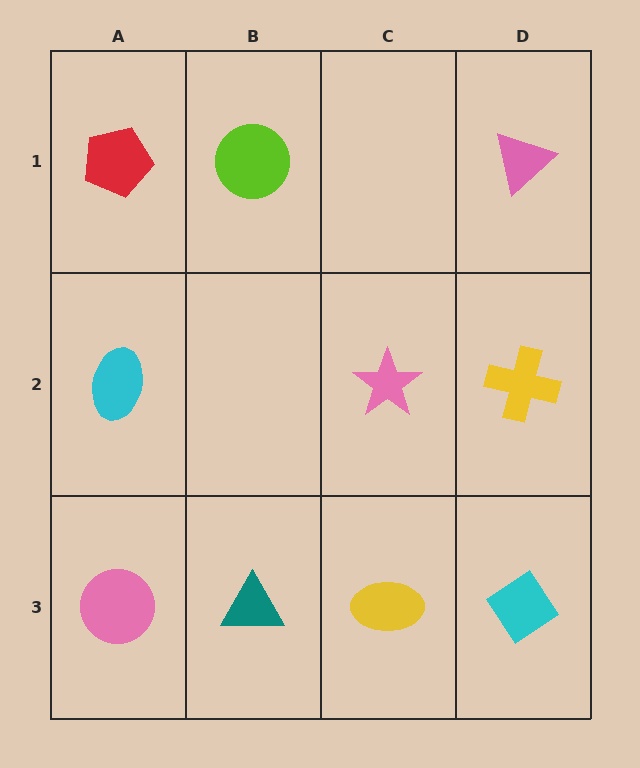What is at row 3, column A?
A pink circle.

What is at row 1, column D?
A pink triangle.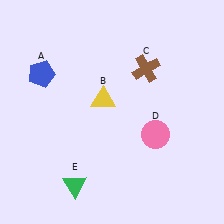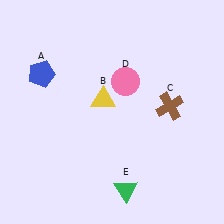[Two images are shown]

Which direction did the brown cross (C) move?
The brown cross (C) moved down.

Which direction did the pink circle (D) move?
The pink circle (D) moved up.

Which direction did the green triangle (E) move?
The green triangle (E) moved right.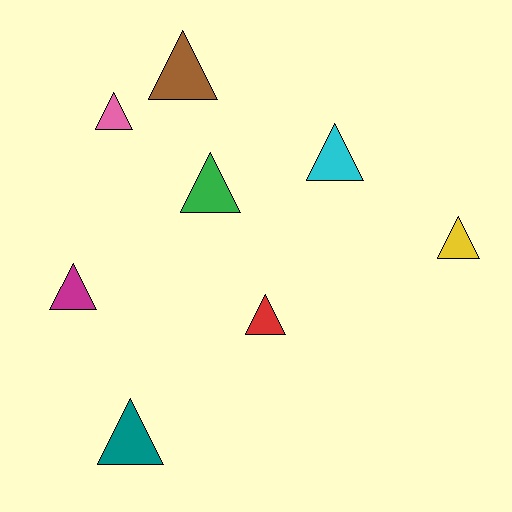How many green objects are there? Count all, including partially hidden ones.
There is 1 green object.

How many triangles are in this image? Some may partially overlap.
There are 8 triangles.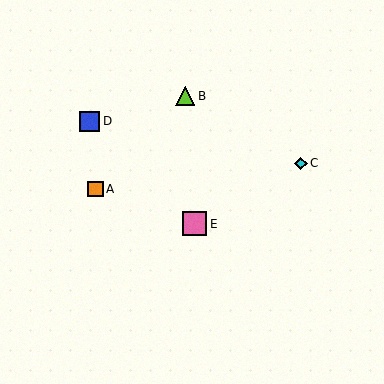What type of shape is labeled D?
Shape D is a blue square.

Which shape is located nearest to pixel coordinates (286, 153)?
The cyan diamond (labeled C) at (301, 163) is nearest to that location.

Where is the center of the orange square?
The center of the orange square is at (96, 189).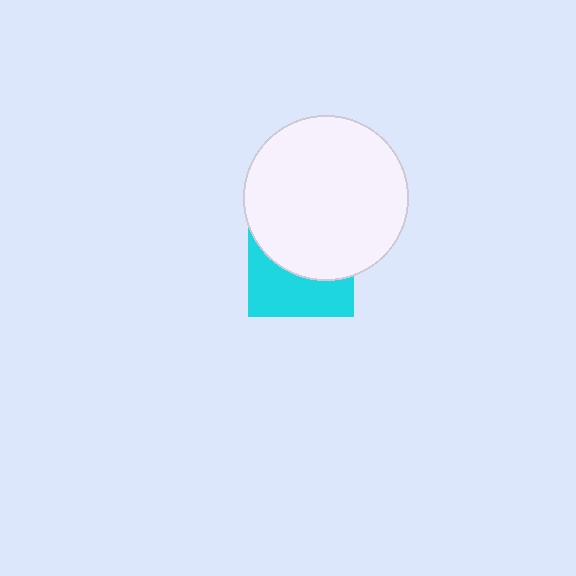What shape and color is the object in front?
The object in front is a white circle.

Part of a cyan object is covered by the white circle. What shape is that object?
It is a square.